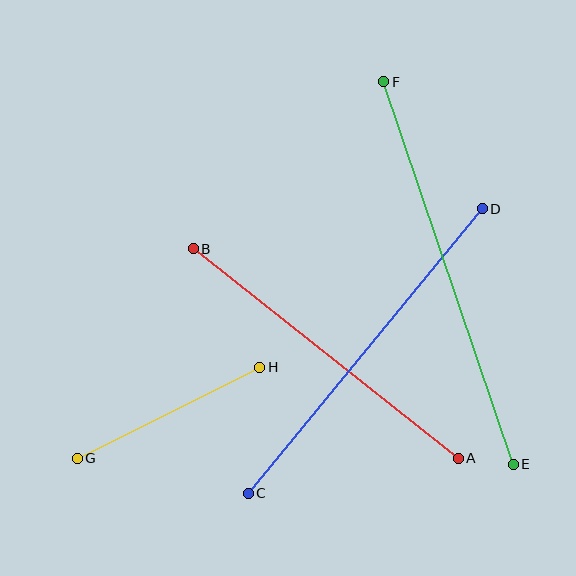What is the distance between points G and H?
The distance is approximately 204 pixels.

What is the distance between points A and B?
The distance is approximately 338 pixels.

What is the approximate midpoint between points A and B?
The midpoint is at approximately (326, 353) pixels.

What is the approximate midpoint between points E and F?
The midpoint is at approximately (449, 273) pixels.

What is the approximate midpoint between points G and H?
The midpoint is at approximately (169, 413) pixels.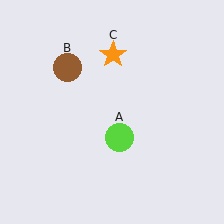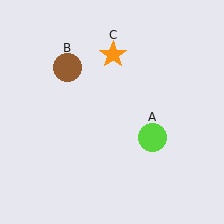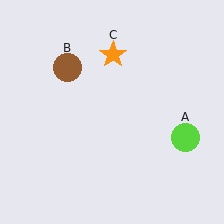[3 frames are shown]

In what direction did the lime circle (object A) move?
The lime circle (object A) moved right.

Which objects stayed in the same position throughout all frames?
Brown circle (object B) and orange star (object C) remained stationary.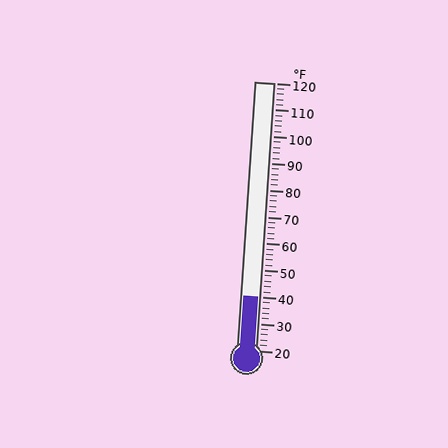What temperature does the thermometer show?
The thermometer shows approximately 40°F.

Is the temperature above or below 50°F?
The temperature is below 50°F.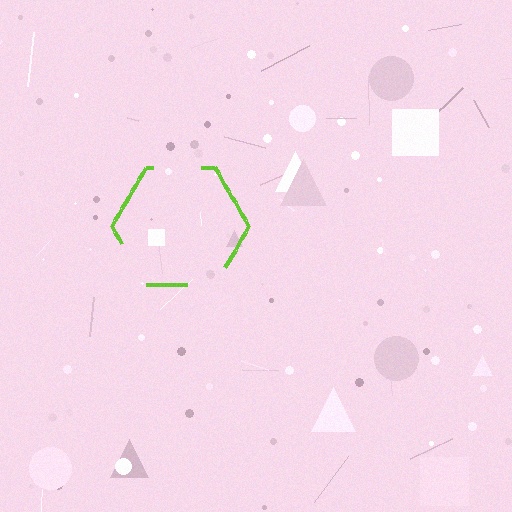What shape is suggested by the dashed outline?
The dashed outline suggests a hexagon.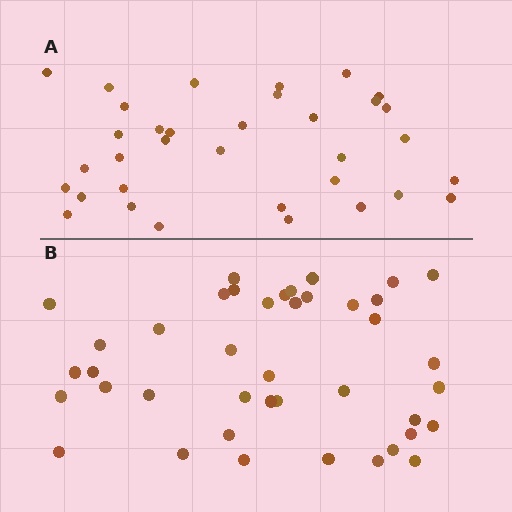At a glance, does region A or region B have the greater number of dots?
Region B (the bottom region) has more dots.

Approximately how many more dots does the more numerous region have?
Region B has roughly 8 or so more dots than region A.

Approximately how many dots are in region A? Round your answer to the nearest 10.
About 30 dots. (The exact count is 34, which rounds to 30.)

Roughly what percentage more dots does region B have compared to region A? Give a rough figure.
About 20% more.